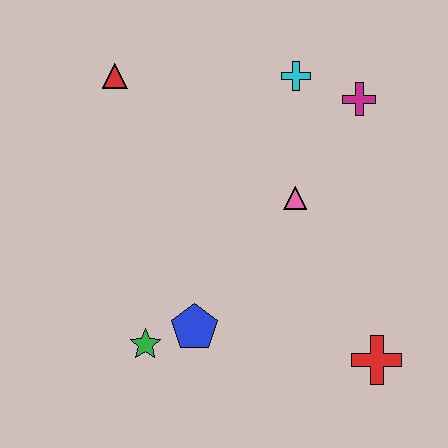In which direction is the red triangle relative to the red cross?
The red triangle is above the red cross.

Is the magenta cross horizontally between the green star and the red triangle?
No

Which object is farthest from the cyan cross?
The green star is farthest from the cyan cross.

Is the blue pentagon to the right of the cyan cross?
No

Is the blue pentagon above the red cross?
Yes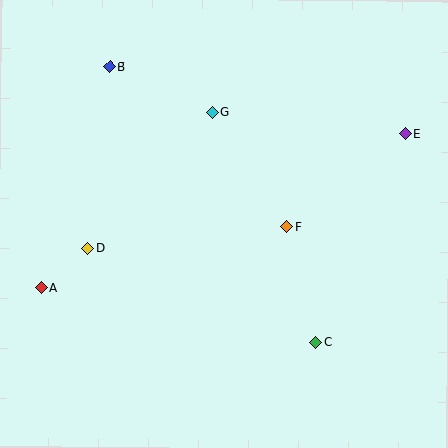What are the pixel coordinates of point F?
Point F is at (287, 226).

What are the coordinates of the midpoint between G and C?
The midpoint between G and C is at (264, 227).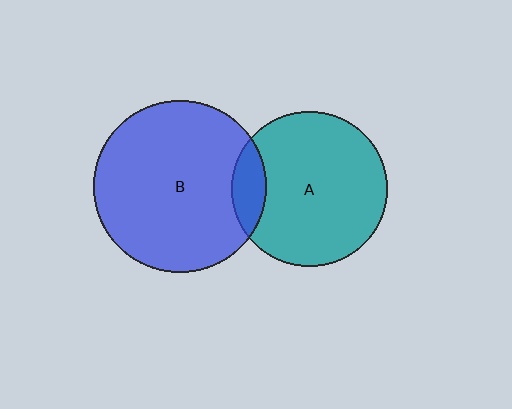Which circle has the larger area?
Circle B (blue).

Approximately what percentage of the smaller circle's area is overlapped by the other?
Approximately 10%.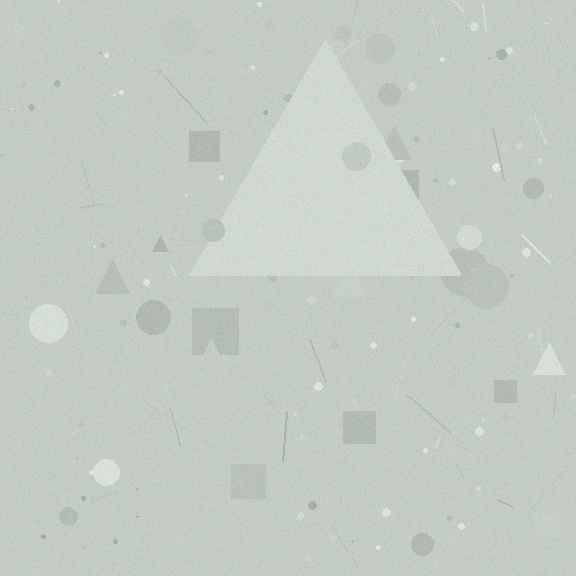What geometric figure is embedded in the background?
A triangle is embedded in the background.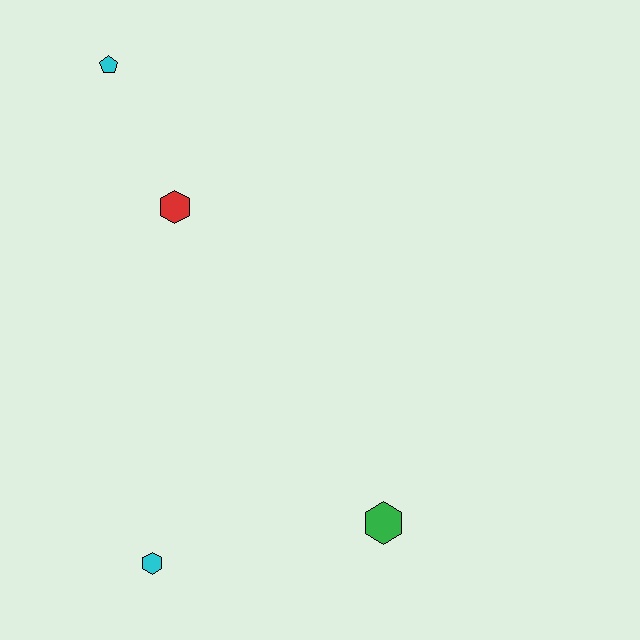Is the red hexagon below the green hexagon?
No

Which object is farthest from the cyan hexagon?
The cyan pentagon is farthest from the cyan hexagon.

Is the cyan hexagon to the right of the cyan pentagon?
Yes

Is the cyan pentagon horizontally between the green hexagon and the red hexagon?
No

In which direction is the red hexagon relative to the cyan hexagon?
The red hexagon is above the cyan hexagon.